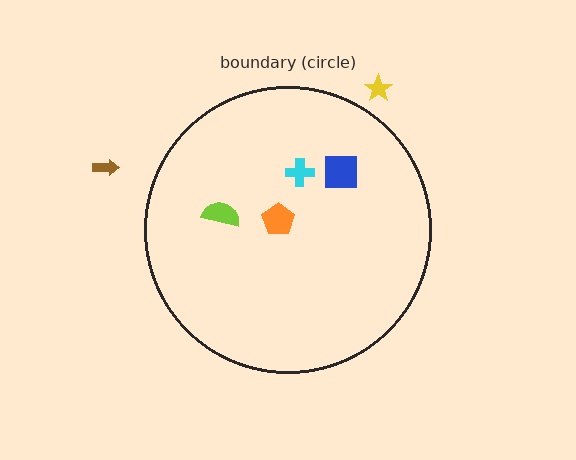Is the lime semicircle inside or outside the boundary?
Inside.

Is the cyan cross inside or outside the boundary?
Inside.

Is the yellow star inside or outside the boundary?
Outside.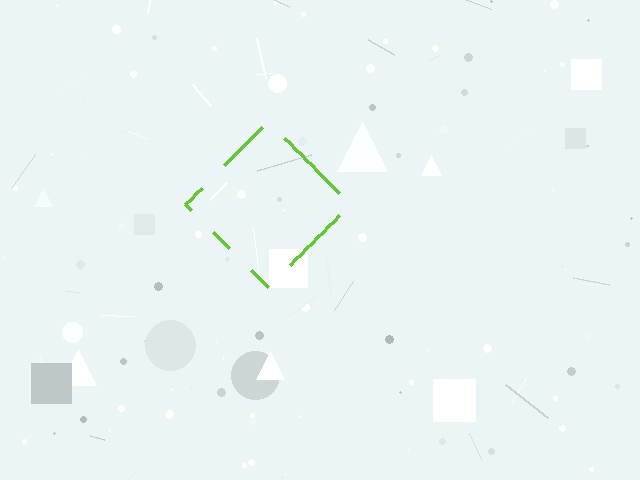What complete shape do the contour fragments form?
The contour fragments form a diamond.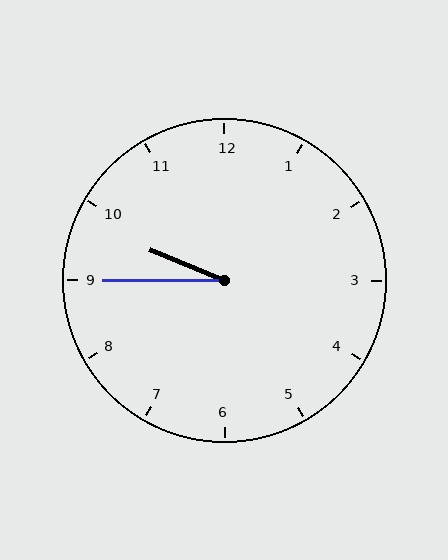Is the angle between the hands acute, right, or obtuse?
It is acute.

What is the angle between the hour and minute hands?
Approximately 22 degrees.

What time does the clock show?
9:45.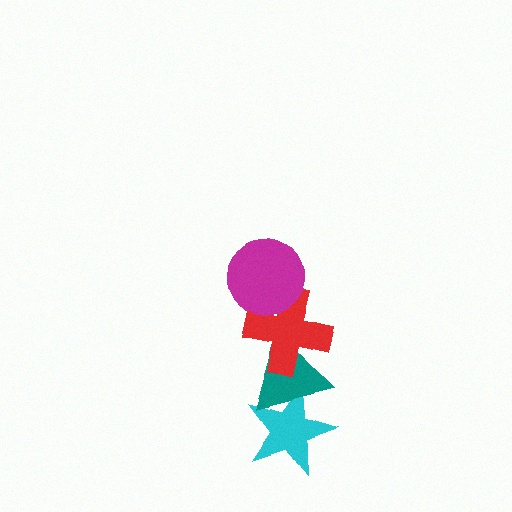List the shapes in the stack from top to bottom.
From top to bottom: the magenta circle, the red cross, the teal triangle, the cyan star.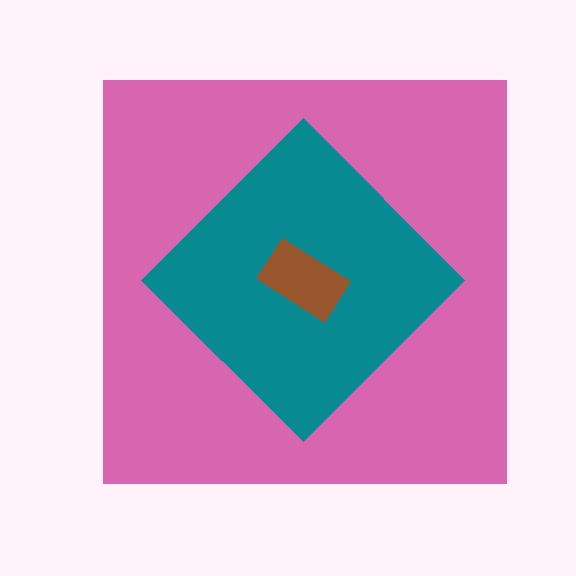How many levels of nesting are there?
3.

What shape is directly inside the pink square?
The teal diamond.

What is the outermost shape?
The pink square.